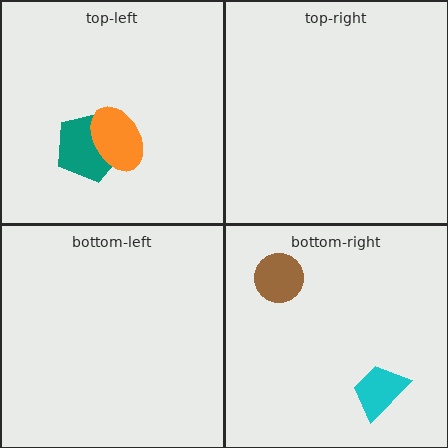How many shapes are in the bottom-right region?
2.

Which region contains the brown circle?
The bottom-right region.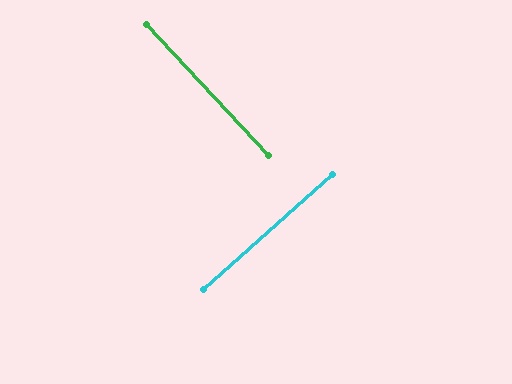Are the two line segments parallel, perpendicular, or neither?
Perpendicular — they meet at approximately 89°.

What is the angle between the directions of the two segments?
Approximately 89 degrees.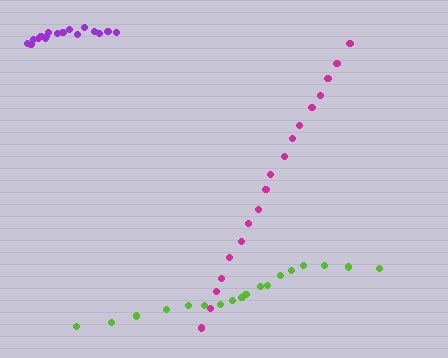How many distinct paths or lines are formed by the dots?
There are 3 distinct paths.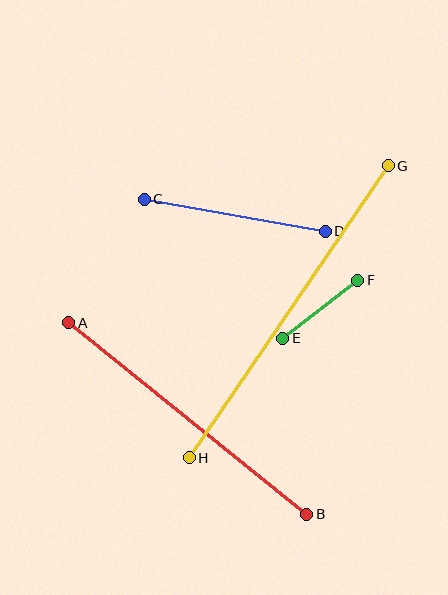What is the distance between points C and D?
The distance is approximately 184 pixels.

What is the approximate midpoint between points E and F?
The midpoint is at approximately (320, 309) pixels.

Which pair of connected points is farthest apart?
Points G and H are farthest apart.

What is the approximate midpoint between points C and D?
The midpoint is at approximately (235, 215) pixels.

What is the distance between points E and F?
The distance is approximately 95 pixels.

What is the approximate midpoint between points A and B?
The midpoint is at approximately (188, 419) pixels.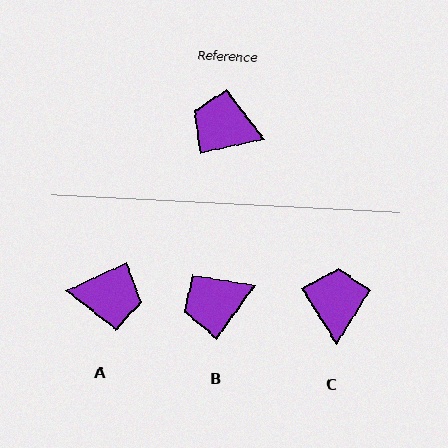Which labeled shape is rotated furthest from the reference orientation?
A, about 166 degrees away.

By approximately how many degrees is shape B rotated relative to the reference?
Approximately 42 degrees counter-clockwise.